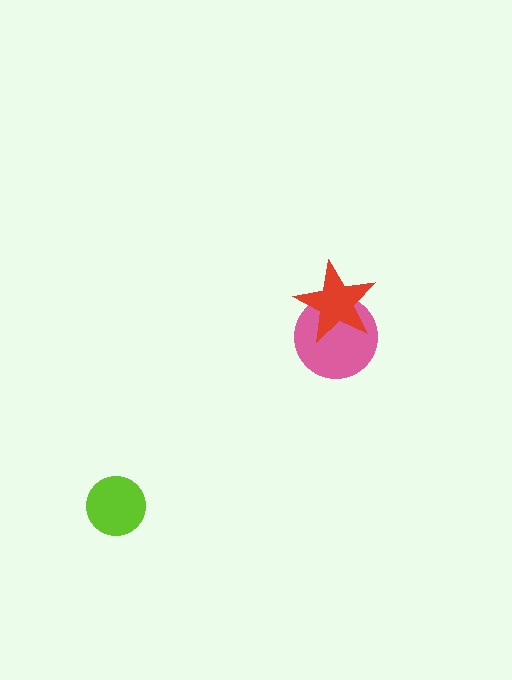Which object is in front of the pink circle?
The red star is in front of the pink circle.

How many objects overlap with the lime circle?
0 objects overlap with the lime circle.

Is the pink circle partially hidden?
Yes, it is partially covered by another shape.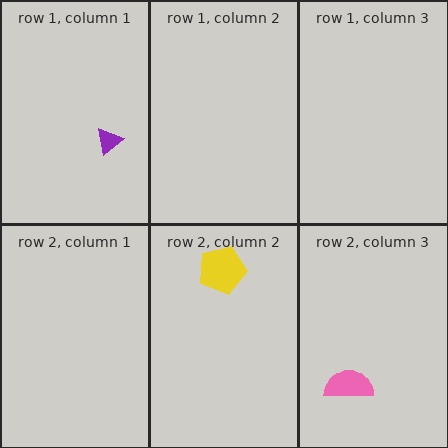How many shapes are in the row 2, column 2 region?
1.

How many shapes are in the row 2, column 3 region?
1.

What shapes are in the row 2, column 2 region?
The yellow pentagon.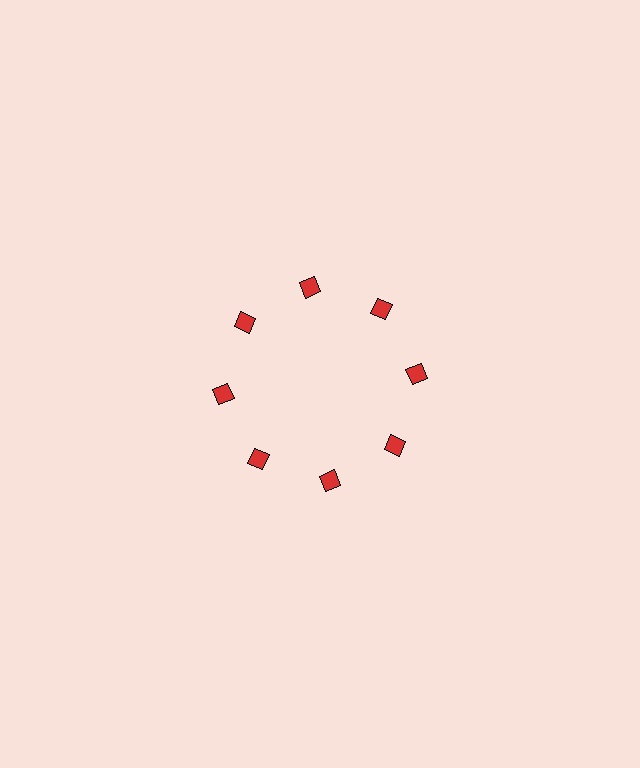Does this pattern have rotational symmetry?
Yes, this pattern has 8-fold rotational symmetry. It looks the same after rotating 45 degrees around the center.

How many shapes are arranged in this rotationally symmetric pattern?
There are 8 shapes, arranged in 8 groups of 1.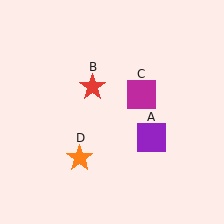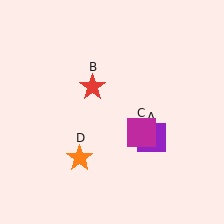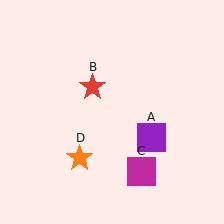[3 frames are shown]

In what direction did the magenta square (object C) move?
The magenta square (object C) moved down.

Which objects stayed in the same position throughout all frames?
Purple square (object A) and red star (object B) and orange star (object D) remained stationary.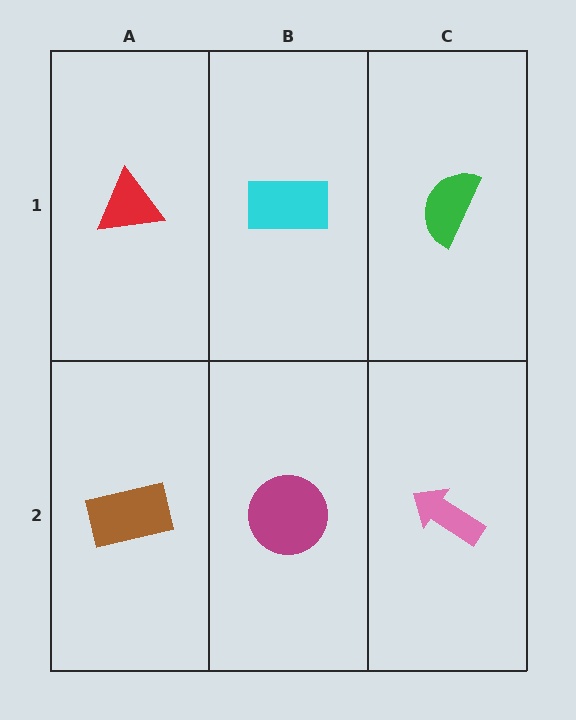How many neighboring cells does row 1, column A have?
2.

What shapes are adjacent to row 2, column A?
A red triangle (row 1, column A), a magenta circle (row 2, column B).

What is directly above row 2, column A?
A red triangle.